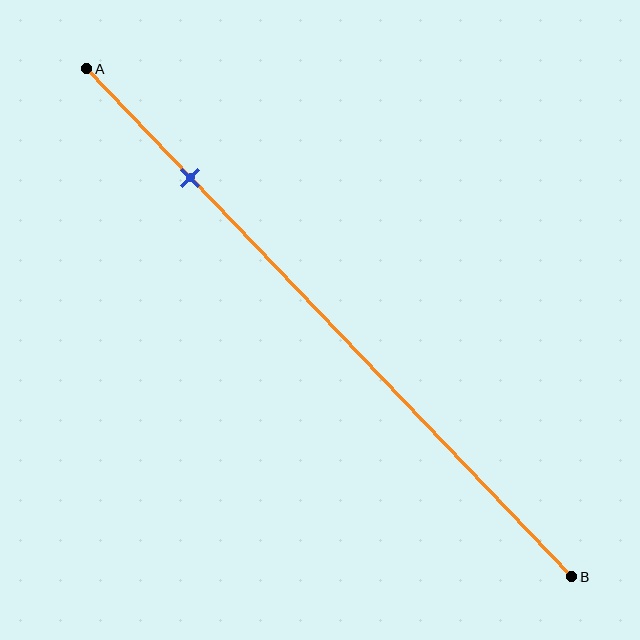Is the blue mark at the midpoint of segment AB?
No, the mark is at about 20% from A, not at the 50% midpoint.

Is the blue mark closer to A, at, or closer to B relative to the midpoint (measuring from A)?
The blue mark is closer to point A than the midpoint of segment AB.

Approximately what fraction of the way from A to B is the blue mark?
The blue mark is approximately 20% of the way from A to B.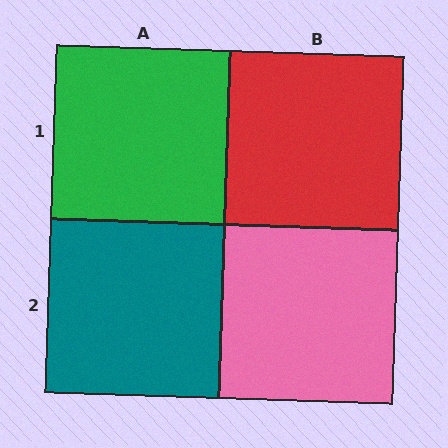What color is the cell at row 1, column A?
Green.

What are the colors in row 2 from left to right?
Teal, pink.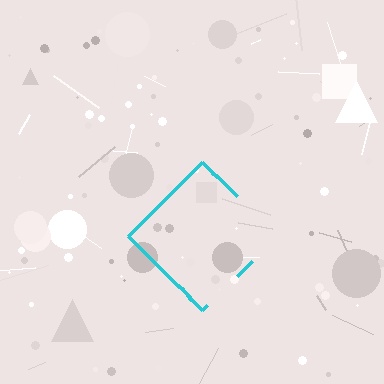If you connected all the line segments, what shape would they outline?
They would outline a diamond.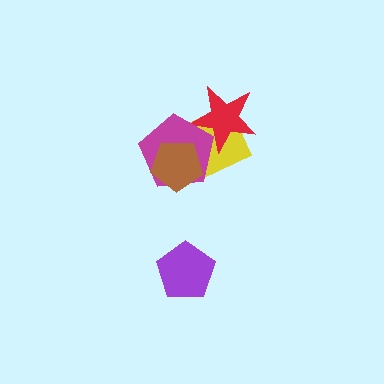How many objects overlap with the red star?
2 objects overlap with the red star.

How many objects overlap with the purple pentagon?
0 objects overlap with the purple pentagon.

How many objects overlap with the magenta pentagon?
3 objects overlap with the magenta pentagon.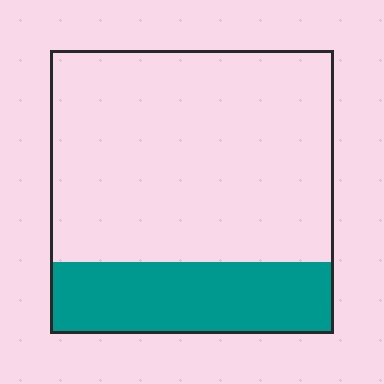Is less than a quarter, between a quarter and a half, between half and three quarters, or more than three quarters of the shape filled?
Between a quarter and a half.